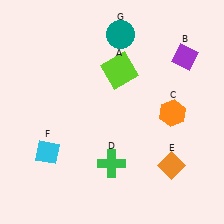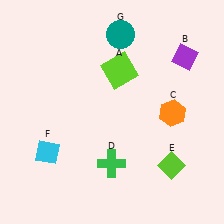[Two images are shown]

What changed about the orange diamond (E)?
In Image 1, E is orange. In Image 2, it changed to lime.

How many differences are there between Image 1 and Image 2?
There is 1 difference between the two images.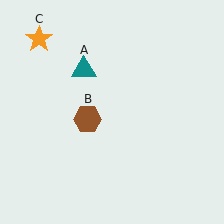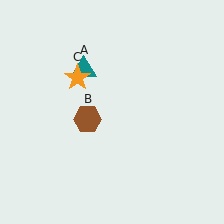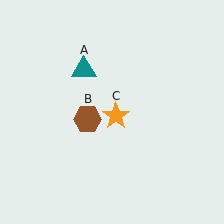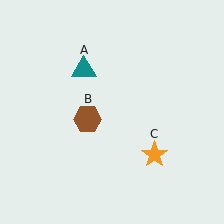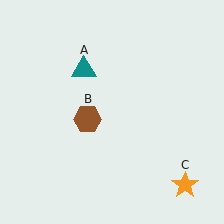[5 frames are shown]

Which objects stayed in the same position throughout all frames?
Teal triangle (object A) and brown hexagon (object B) remained stationary.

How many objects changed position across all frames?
1 object changed position: orange star (object C).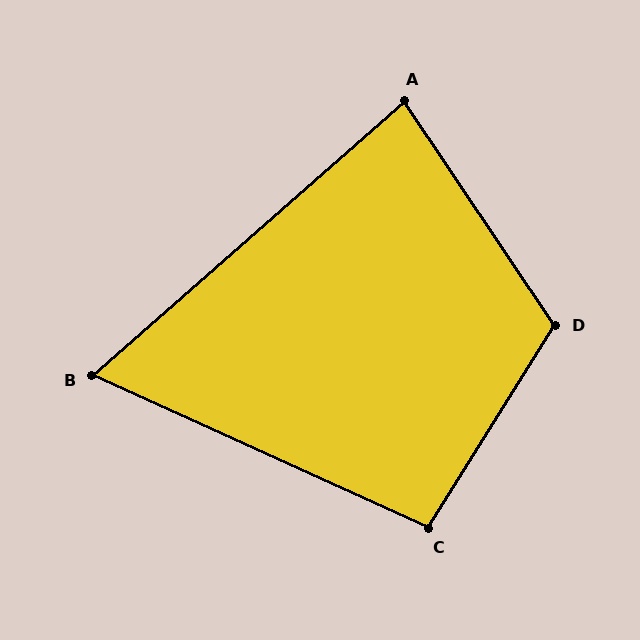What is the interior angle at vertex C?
Approximately 97 degrees (obtuse).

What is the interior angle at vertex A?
Approximately 83 degrees (acute).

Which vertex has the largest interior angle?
D, at approximately 114 degrees.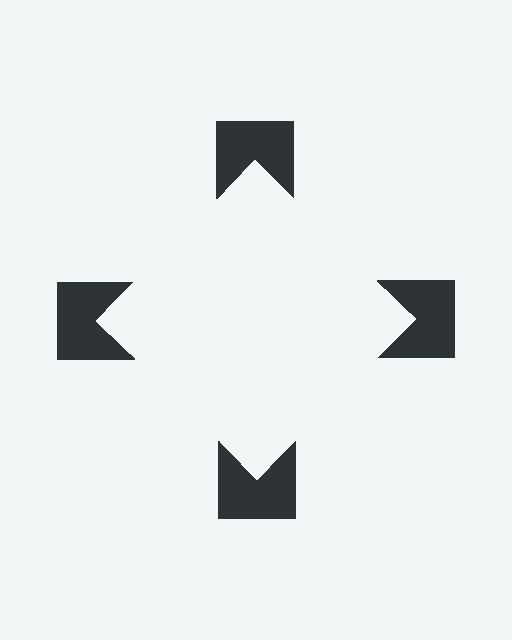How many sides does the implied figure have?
4 sides.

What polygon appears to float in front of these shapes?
An illusory square — its edges are inferred from the aligned wedge cuts in the notched squares, not physically drawn.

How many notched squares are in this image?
There are 4 — one at each vertex of the illusory square.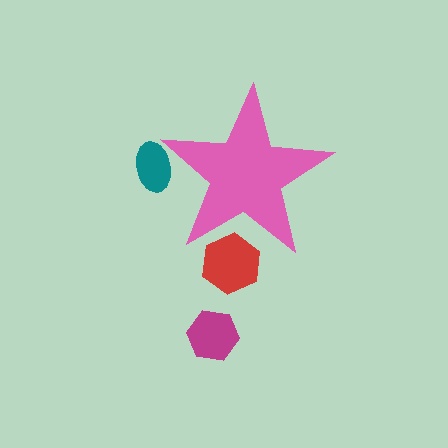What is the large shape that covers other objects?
A pink star.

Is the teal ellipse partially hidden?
Yes, the teal ellipse is partially hidden behind the pink star.